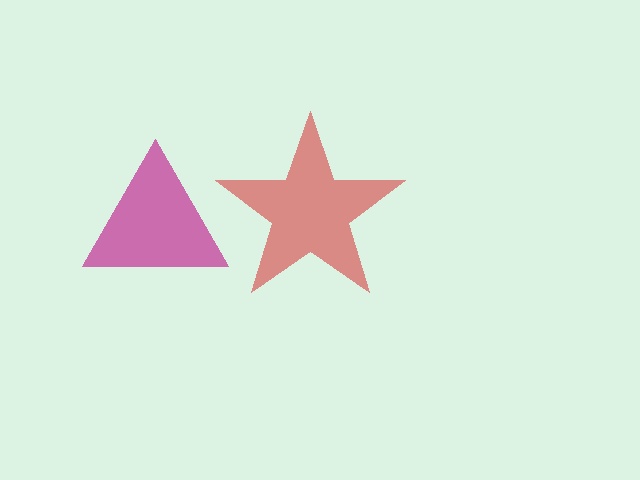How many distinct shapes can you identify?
There are 2 distinct shapes: a magenta triangle, a red star.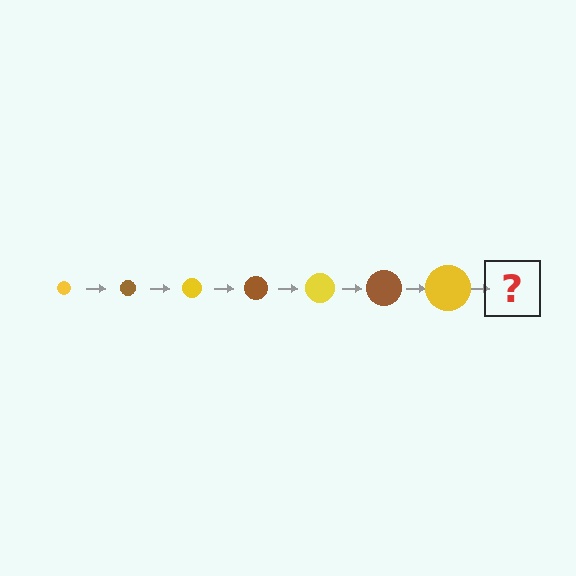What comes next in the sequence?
The next element should be a brown circle, larger than the previous one.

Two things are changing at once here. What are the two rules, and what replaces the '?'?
The two rules are that the circle grows larger each step and the color cycles through yellow and brown. The '?' should be a brown circle, larger than the previous one.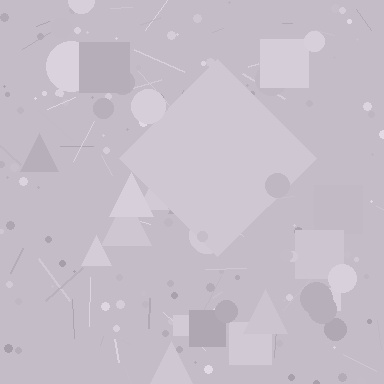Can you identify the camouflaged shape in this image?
The camouflaged shape is a diamond.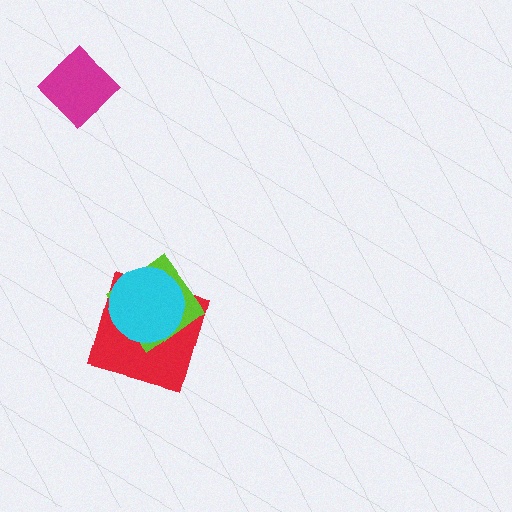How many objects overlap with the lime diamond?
2 objects overlap with the lime diamond.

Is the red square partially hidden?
Yes, it is partially covered by another shape.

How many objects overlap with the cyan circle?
2 objects overlap with the cyan circle.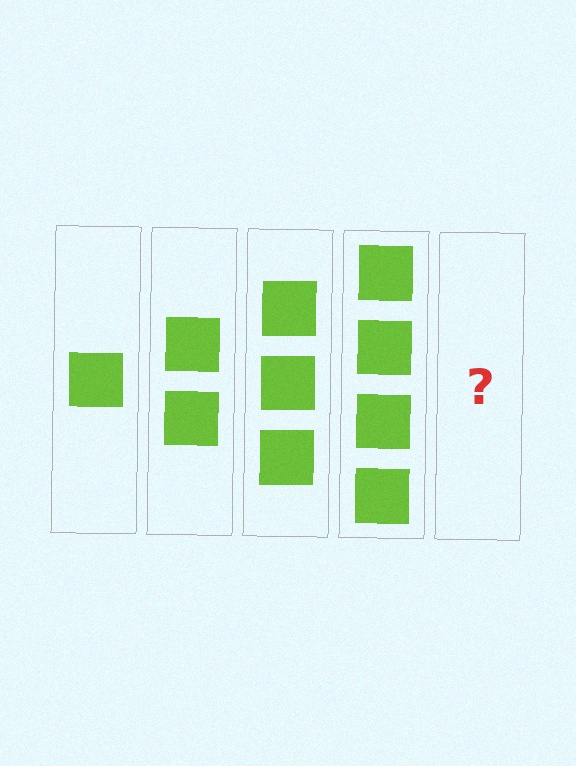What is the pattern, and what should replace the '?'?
The pattern is that each step adds one more square. The '?' should be 5 squares.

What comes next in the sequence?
The next element should be 5 squares.